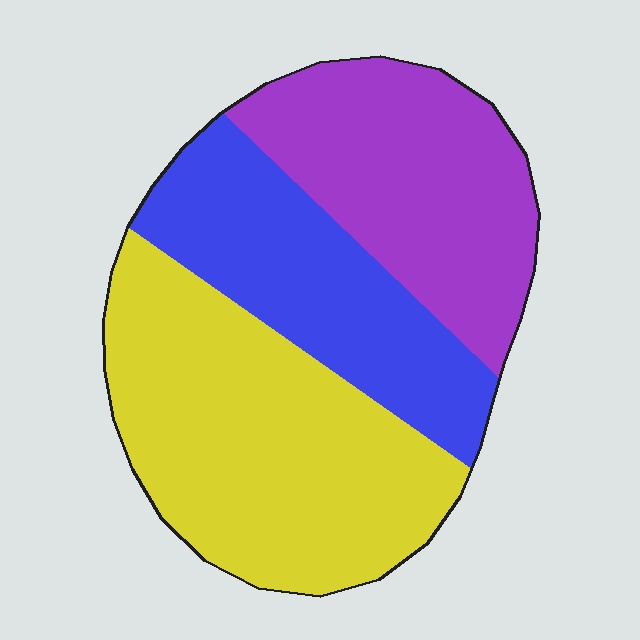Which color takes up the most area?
Yellow, at roughly 45%.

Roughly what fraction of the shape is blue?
Blue takes up between a quarter and a half of the shape.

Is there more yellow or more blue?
Yellow.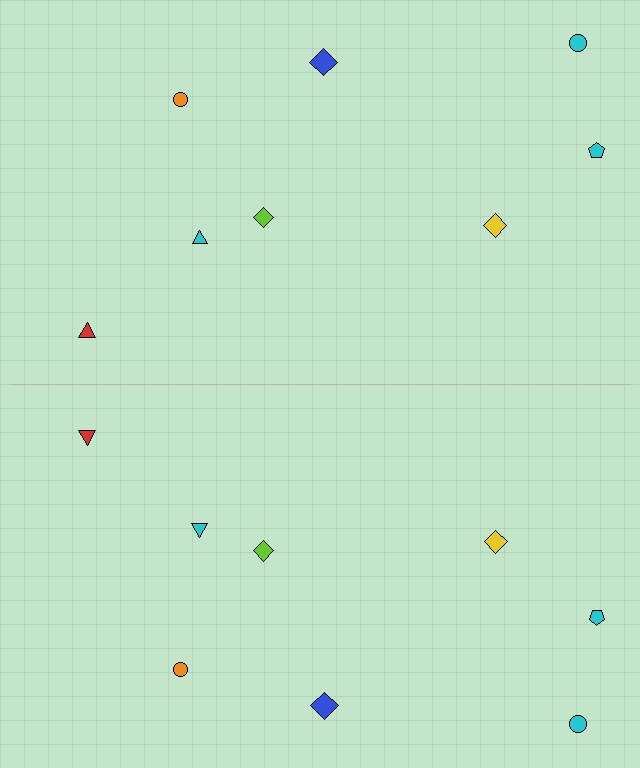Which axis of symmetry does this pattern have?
The pattern has a horizontal axis of symmetry running through the center of the image.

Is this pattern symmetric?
Yes, this pattern has bilateral (reflection) symmetry.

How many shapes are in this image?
There are 16 shapes in this image.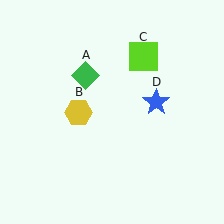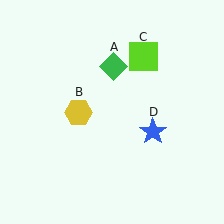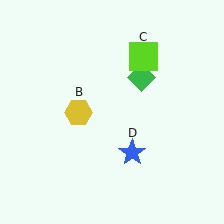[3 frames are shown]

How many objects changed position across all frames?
2 objects changed position: green diamond (object A), blue star (object D).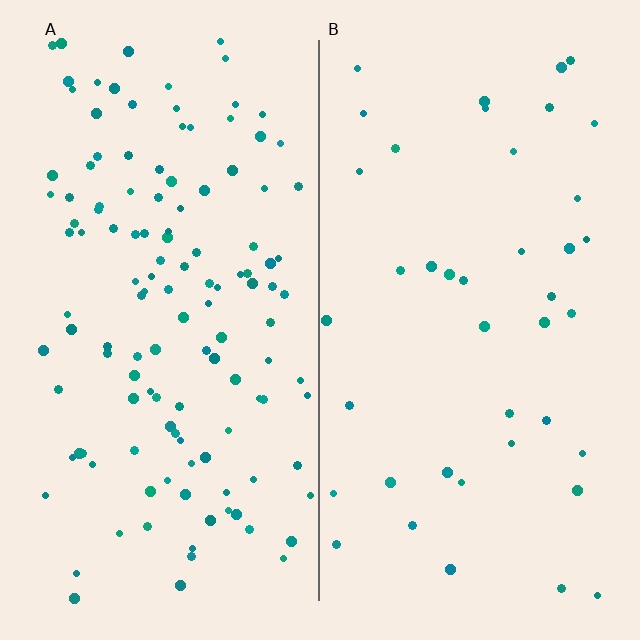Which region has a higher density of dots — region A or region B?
A (the left).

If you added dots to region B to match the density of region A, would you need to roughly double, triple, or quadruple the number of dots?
Approximately triple.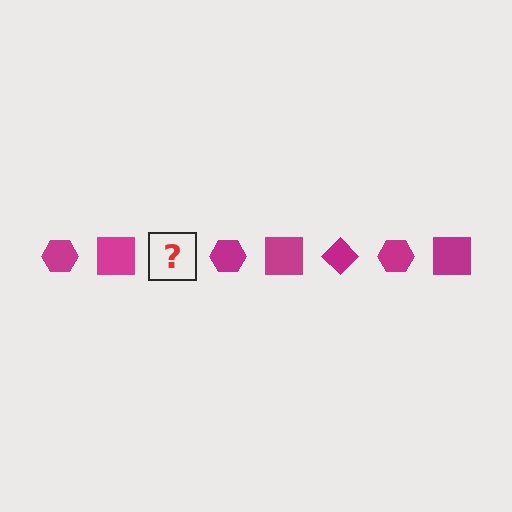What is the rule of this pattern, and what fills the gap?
The rule is that the pattern cycles through hexagon, square, diamond shapes in magenta. The gap should be filled with a magenta diamond.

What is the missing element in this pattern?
The missing element is a magenta diamond.